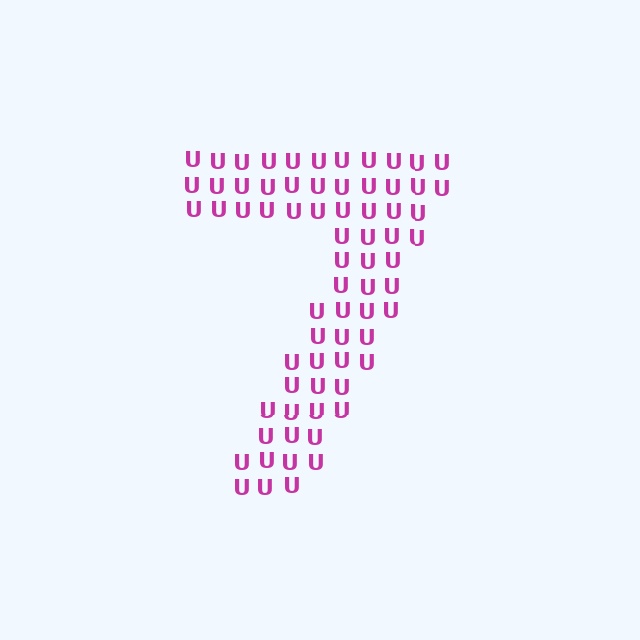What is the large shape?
The large shape is the digit 7.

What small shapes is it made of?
It is made of small letter U's.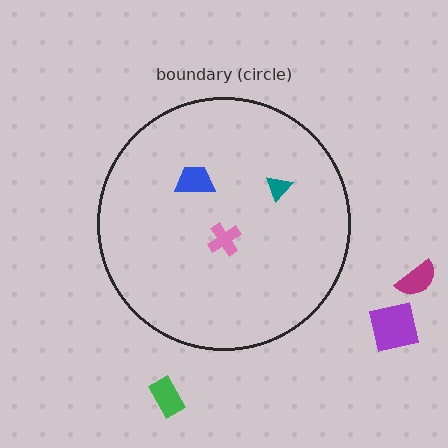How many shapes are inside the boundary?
3 inside, 3 outside.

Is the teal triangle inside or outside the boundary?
Inside.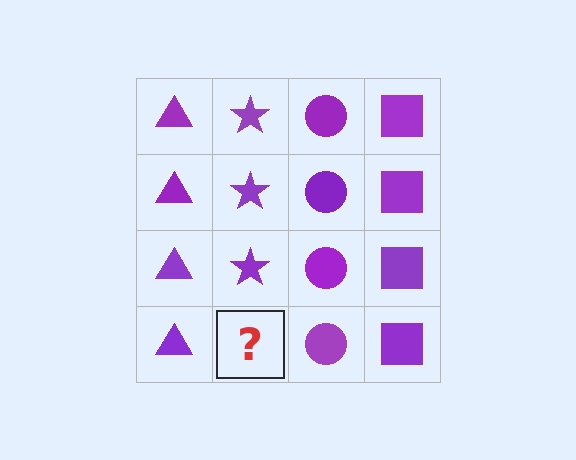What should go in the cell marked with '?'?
The missing cell should contain a purple star.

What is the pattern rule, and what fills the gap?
The rule is that each column has a consistent shape. The gap should be filled with a purple star.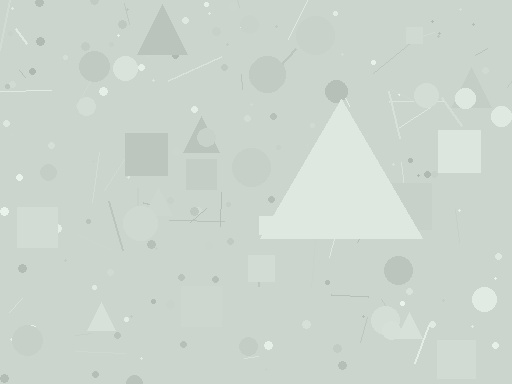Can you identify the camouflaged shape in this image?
The camouflaged shape is a triangle.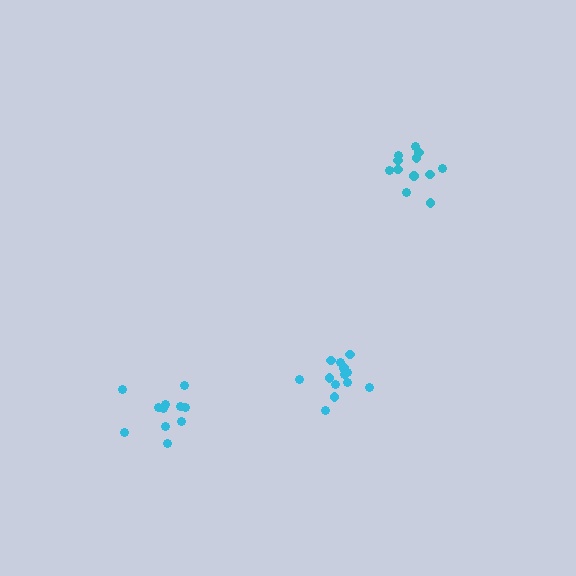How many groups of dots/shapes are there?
There are 3 groups.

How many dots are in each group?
Group 1: 14 dots, Group 2: 11 dots, Group 3: 12 dots (37 total).